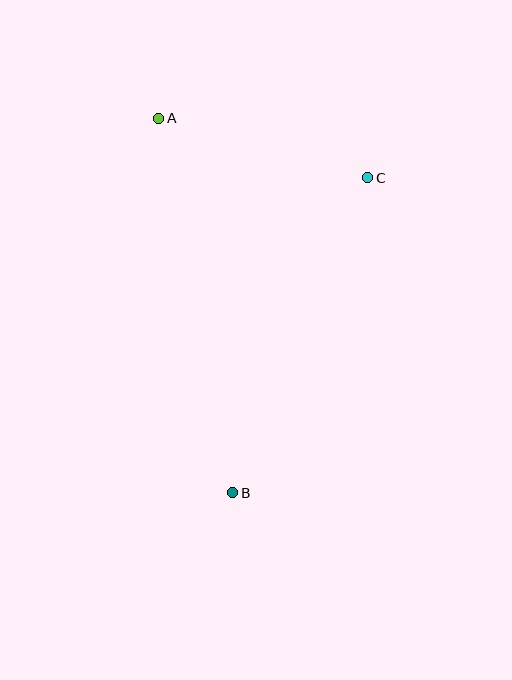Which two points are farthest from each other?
Points A and B are farthest from each other.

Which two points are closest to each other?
Points A and C are closest to each other.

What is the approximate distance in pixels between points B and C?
The distance between B and C is approximately 343 pixels.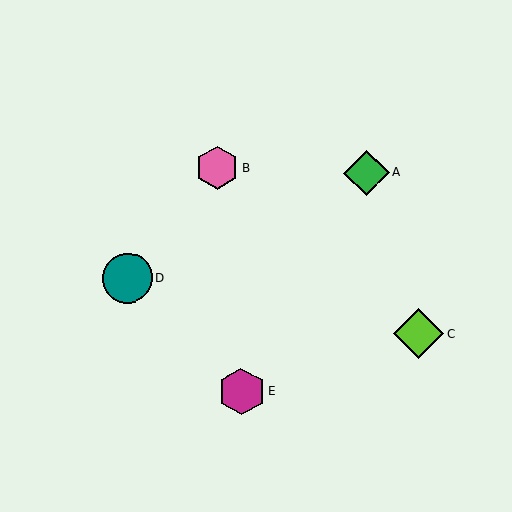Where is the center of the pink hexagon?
The center of the pink hexagon is at (217, 168).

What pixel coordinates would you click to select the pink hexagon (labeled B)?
Click at (217, 168) to select the pink hexagon B.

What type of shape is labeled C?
Shape C is a lime diamond.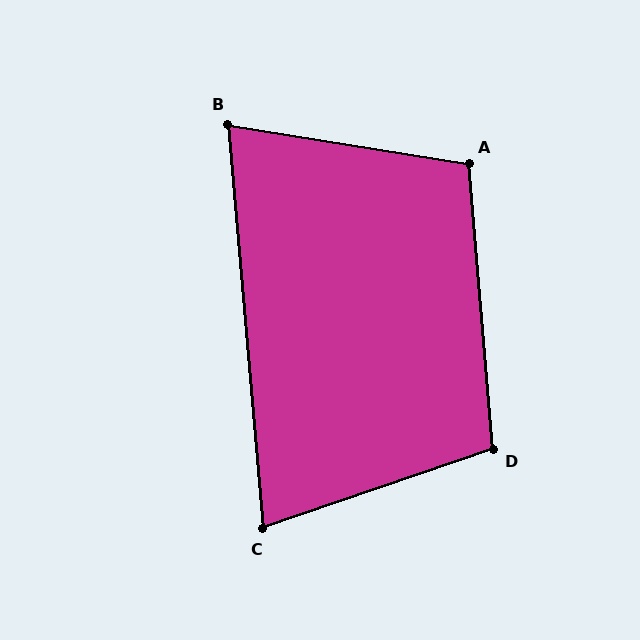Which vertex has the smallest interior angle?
B, at approximately 76 degrees.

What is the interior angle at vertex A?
Approximately 104 degrees (obtuse).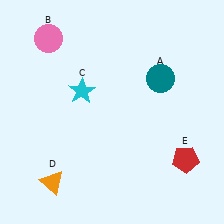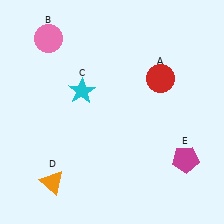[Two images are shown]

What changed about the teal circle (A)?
In Image 1, A is teal. In Image 2, it changed to red.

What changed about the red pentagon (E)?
In Image 1, E is red. In Image 2, it changed to magenta.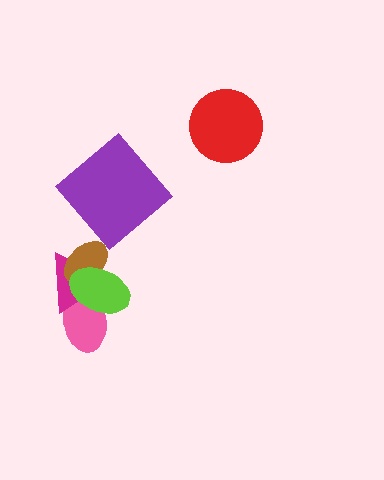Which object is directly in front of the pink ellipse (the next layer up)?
The magenta triangle is directly in front of the pink ellipse.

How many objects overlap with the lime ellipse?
3 objects overlap with the lime ellipse.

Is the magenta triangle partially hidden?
Yes, it is partially covered by another shape.